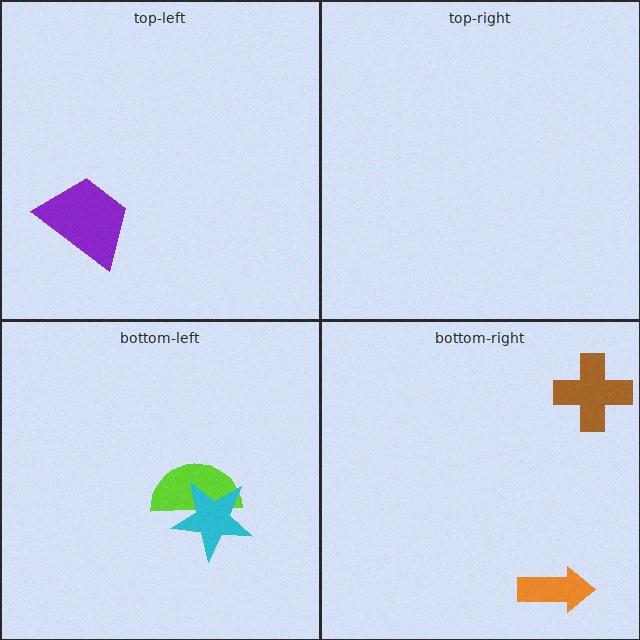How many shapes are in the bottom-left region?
2.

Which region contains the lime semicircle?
The bottom-left region.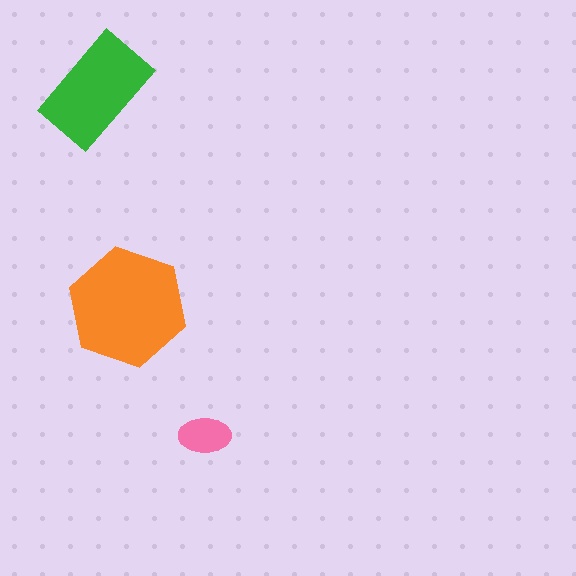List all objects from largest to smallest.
The orange hexagon, the green rectangle, the pink ellipse.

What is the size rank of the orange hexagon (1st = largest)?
1st.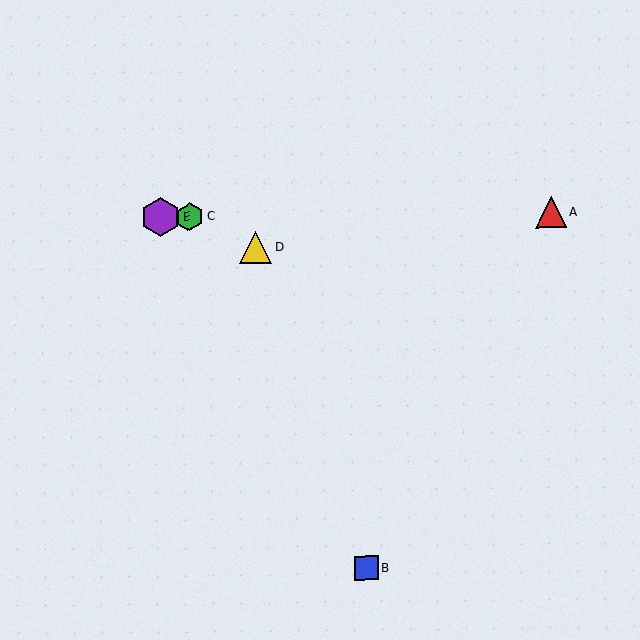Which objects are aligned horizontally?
Objects A, C, E are aligned horizontally.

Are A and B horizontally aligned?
No, A is at y≈213 and B is at y≈568.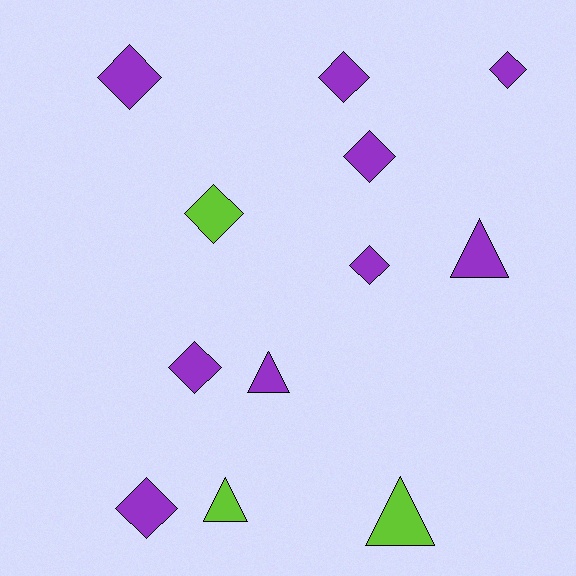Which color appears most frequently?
Purple, with 9 objects.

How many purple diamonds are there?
There are 7 purple diamonds.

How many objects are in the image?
There are 12 objects.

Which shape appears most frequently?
Diamond, with 8 objects.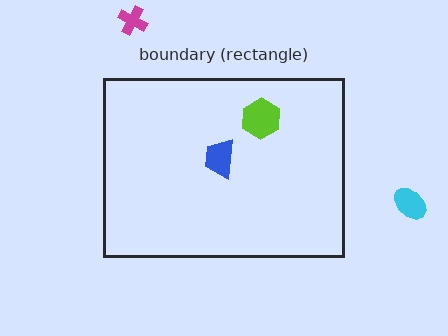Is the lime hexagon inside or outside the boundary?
Inside.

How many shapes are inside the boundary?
2 inside, 2 outside.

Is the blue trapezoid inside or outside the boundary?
Inside.